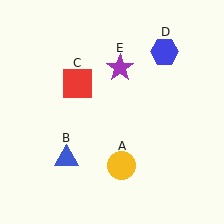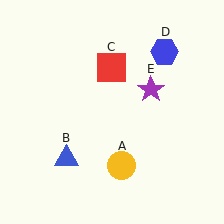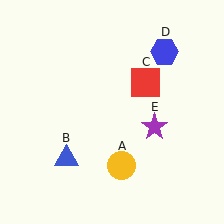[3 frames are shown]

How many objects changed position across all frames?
2 objects changed position: red square (object C), purple star (object E).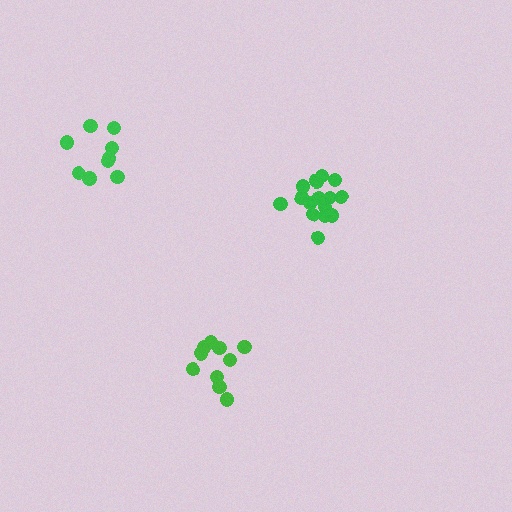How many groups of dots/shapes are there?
There are 3 groups.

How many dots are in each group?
Group 1: 10 dots, Group 2: 15 dots, Group 3: 9 dots (34 total).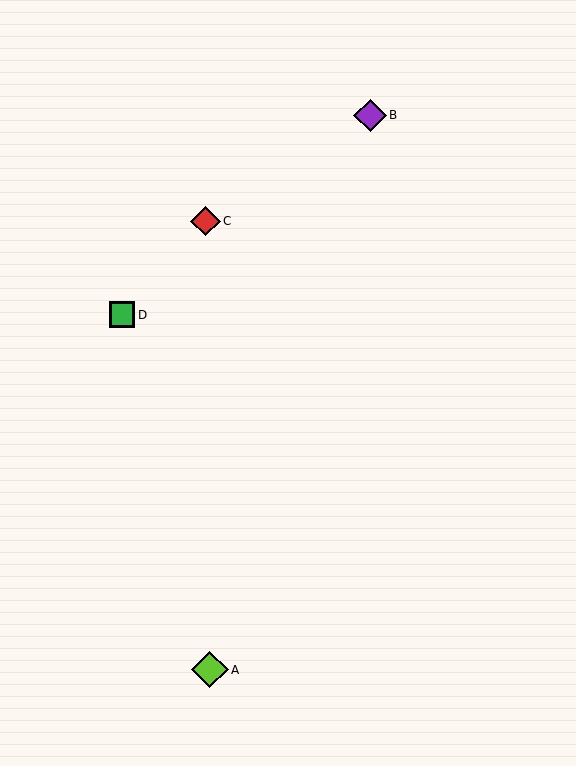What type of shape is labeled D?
Shape D is a green square.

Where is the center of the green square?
The center of the green square is at (122, 315).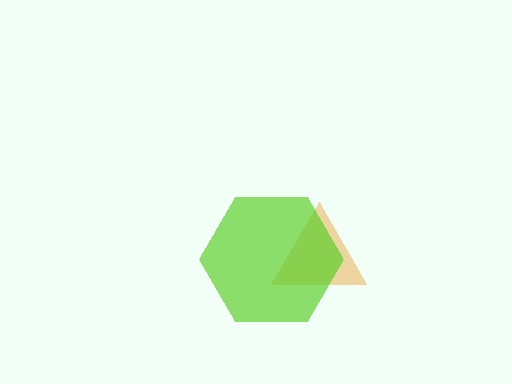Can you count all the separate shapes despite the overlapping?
Yes, there are 2 separate shapes.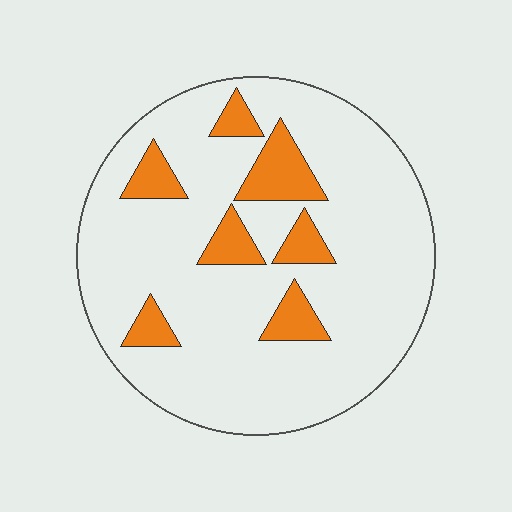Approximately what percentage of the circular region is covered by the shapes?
Approximately 15%.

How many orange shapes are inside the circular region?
7.